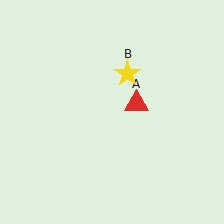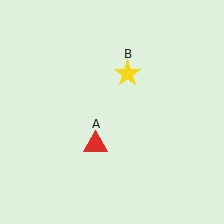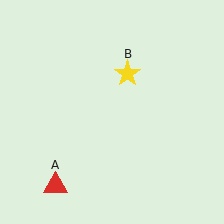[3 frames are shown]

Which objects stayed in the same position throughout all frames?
Yellow star (object B) remained stationary.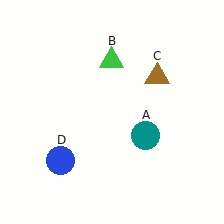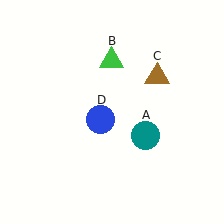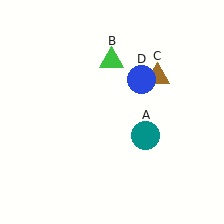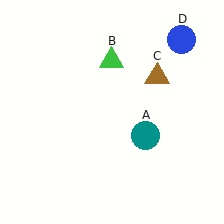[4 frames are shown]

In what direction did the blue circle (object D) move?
The blue circle (object D) moved up and to the right.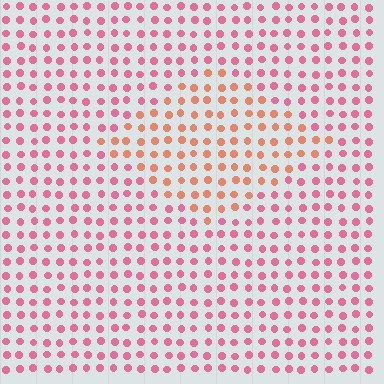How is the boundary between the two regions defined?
The boundary is defined purely by a slight shift in hue (about 36 degrees). Spacing, size, and orientation are identical on both sides.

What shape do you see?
I see a diamond.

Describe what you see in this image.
The image is filled with small pink elements in a uniform arrangement. A diamond-shaped region is visible where the elements are tinted to a slightly different hue, forming a subtle color boundary.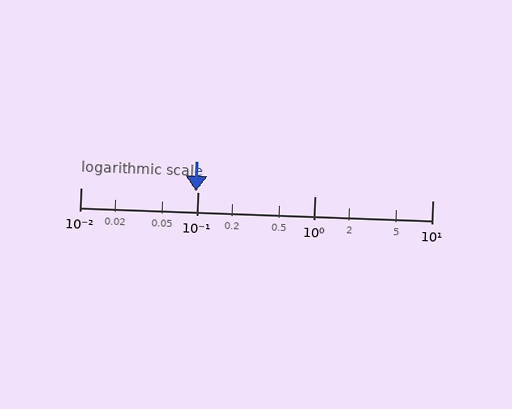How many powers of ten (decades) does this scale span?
The scale spans 3 decades, from 0.01 to 10.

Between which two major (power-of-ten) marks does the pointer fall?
The pointer is between 0.01 and 0.1.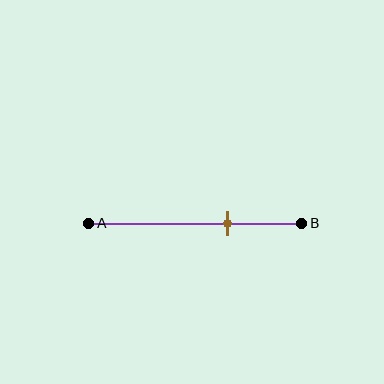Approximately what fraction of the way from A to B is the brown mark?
The brown mark is approximately 65% of the way from A to B.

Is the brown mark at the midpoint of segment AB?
No, the mark is at about 65% from A, not at the 50% midpoint.